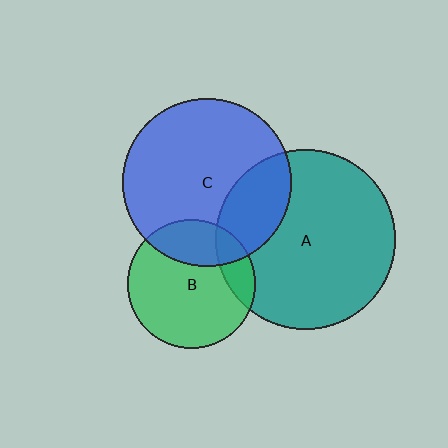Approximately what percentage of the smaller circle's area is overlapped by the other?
Approximately 15%.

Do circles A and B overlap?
Yes.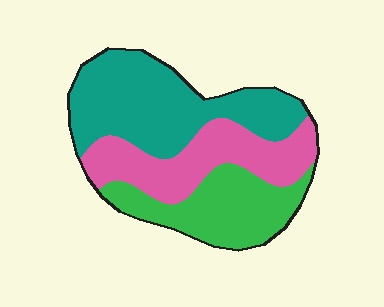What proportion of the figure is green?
Green takes up between a quarter and a half of the figure.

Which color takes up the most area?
Teal, at roughly 40%.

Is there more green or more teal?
Teal.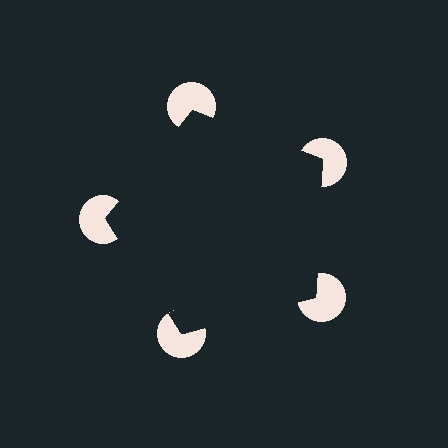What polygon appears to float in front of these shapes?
An illusory pentagon — its edges are inferred from the aligned wedge cuts in the pac-man discs, not physically drawn.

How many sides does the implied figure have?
5 sides.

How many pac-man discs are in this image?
There are 5 — one at each vertex of the illusory pentagon.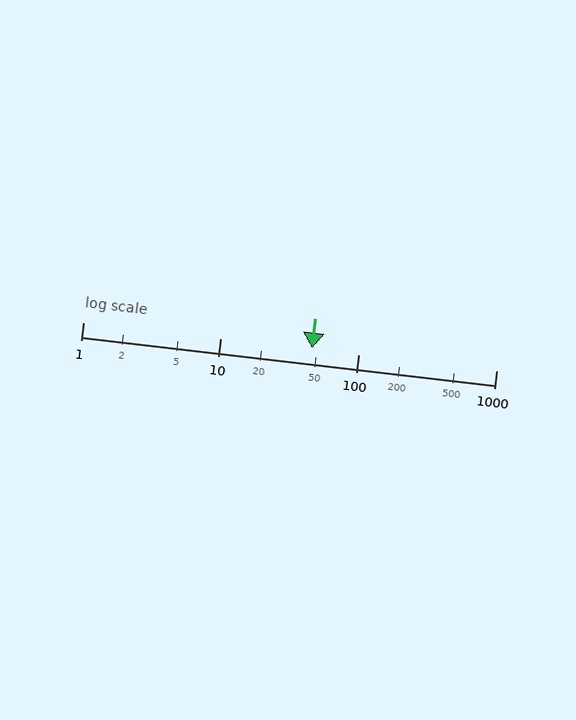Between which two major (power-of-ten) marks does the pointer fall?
The pointer is between 10 and 100.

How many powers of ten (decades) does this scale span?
The scale spans 3 decades, from 1 to 1000.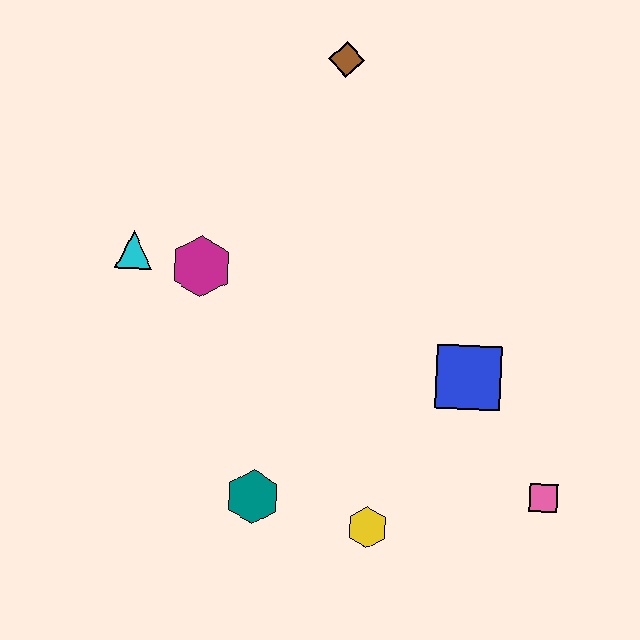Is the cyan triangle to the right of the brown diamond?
No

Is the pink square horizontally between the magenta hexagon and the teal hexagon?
No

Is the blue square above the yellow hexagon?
Yes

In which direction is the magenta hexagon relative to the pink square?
The magenta hexagon is to the left of the pink square.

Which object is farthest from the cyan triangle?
The pink square is farthest from the cyan triangle.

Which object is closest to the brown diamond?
The magenta hexagon is closest to the brown diamond.